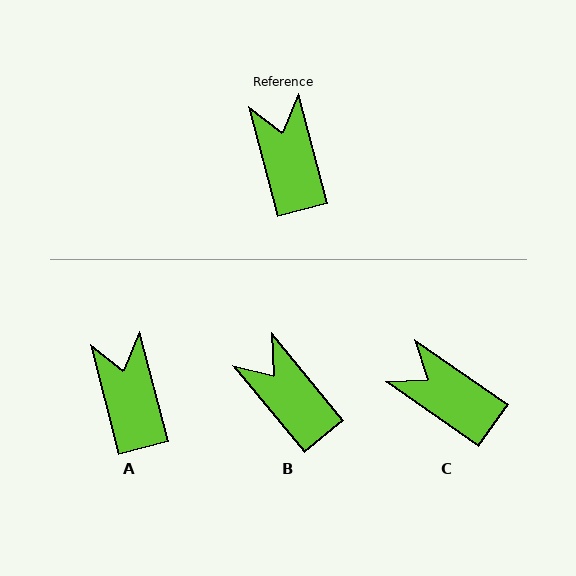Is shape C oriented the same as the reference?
No, it is off by about 41 degrees.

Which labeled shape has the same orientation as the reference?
A.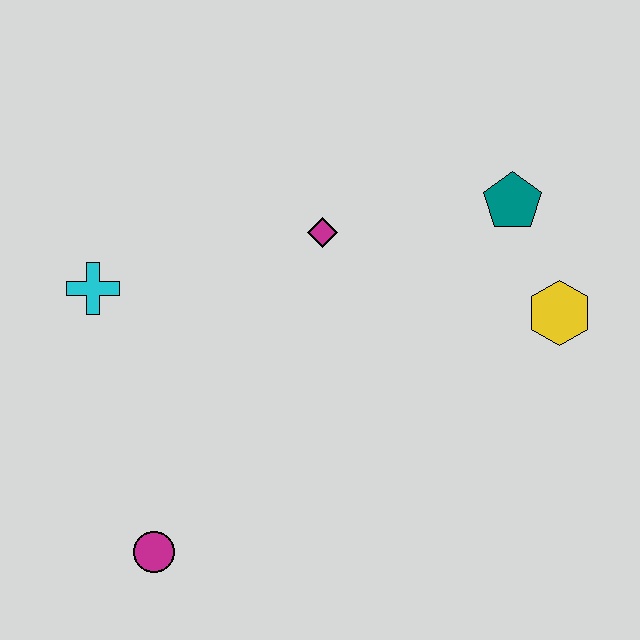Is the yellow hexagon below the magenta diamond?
Yes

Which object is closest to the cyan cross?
The magenta diamond is closest to the cyan cross.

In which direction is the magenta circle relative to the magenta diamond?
The magenta circle is below the magenta diamond.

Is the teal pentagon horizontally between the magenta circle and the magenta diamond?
No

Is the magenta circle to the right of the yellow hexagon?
No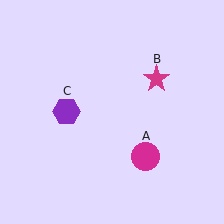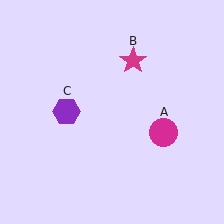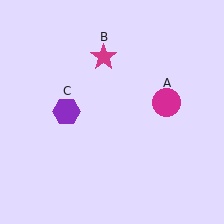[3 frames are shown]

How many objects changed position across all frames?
2 objects changed position: magenta circle (object A), magenta star (object B).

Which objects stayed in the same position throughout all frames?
Purple hexagon (object C) remained stationary.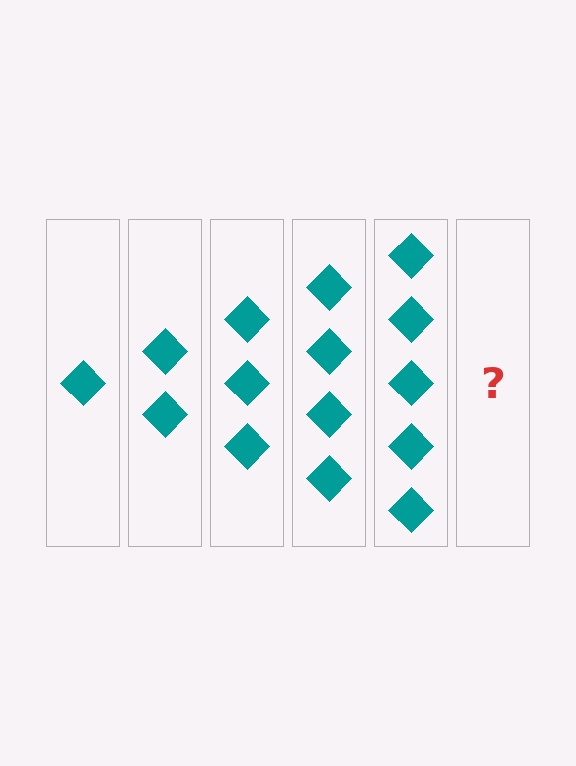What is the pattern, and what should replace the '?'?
The pattern is that each step adds one more diamond. The '?' should be 6 diamonds.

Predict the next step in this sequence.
The next step is 6 diamonds.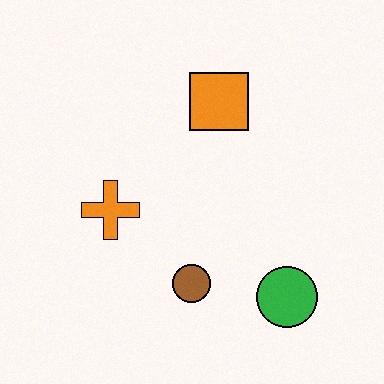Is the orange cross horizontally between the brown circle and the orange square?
No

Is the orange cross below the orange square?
Yes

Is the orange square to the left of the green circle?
Yes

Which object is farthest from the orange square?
The green circle is farthest from the orange square.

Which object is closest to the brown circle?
The green circle is closest to the brown circle.